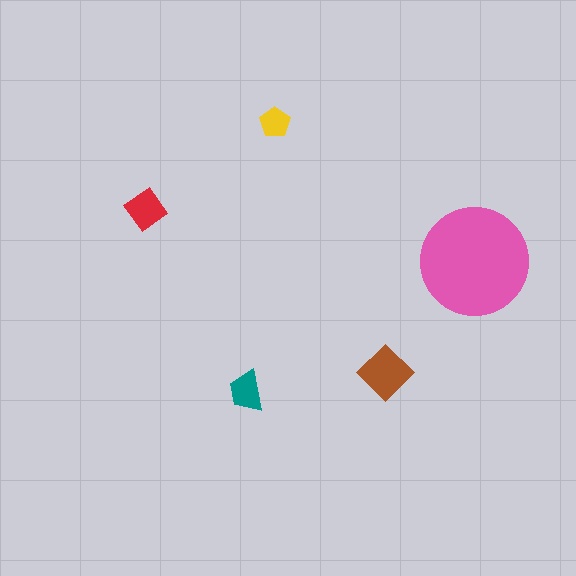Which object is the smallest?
The yellow pentagon.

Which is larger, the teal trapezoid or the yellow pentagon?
The teal trapezoid.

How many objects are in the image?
There are 5 objects in the image.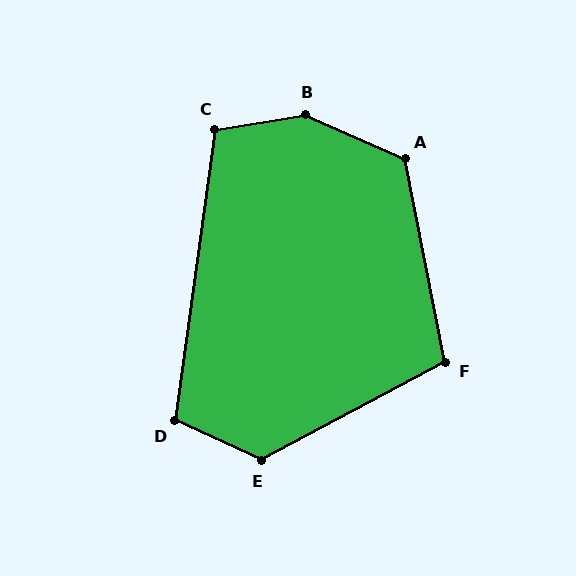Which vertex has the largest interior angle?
B, at approximately 146 degrees.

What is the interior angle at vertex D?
Approximately 107 degrees (obtuse).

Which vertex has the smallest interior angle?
F, at approximately 107 degrees.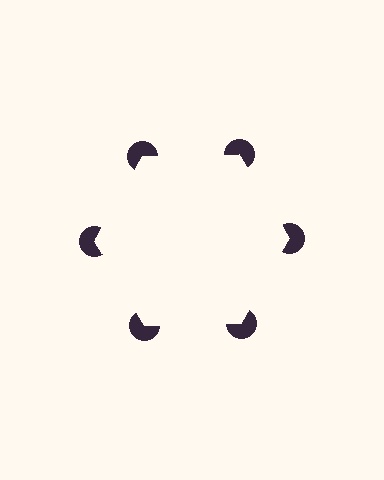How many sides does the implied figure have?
6 sides.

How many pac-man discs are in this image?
There are 6 — one at each vertex of the illusory hexagon.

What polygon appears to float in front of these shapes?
An illusory hexagon — its edges are inferred from the aligned wedge cuts in the pac-man discs, not physically drawn.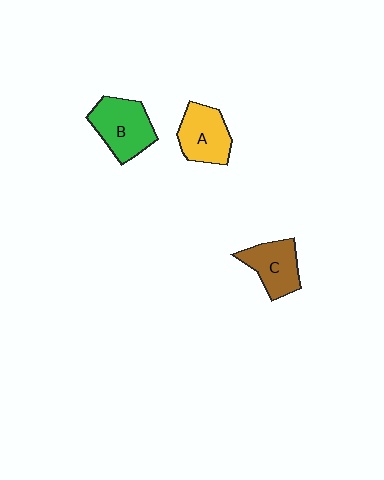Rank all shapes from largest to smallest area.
From largest to smallest: B (green), A (yellow), C (brown).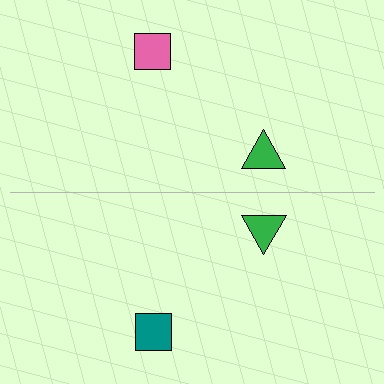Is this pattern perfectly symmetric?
No, the pattern is not perfectly symmetric. The teal square on the bottom side breaks the symmetry — its mirror counterpart is pink.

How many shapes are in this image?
There are 4 shapes in this image.